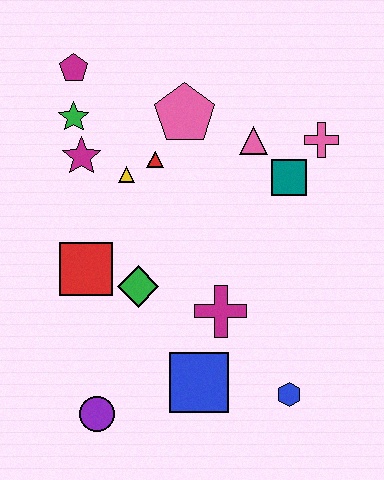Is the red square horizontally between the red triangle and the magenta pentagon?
Yes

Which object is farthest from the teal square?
The purple circle is farthest from the teal square.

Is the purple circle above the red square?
No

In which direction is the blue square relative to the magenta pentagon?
The blue square is below the magenta pentagon.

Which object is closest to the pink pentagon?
The red triangle is closest to the pink pentagon.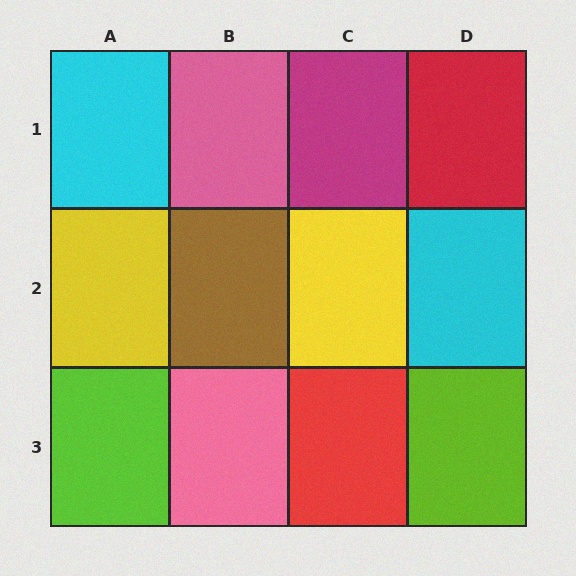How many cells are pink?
2 cells are pink.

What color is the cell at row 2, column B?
Brown.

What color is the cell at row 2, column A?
Yellow.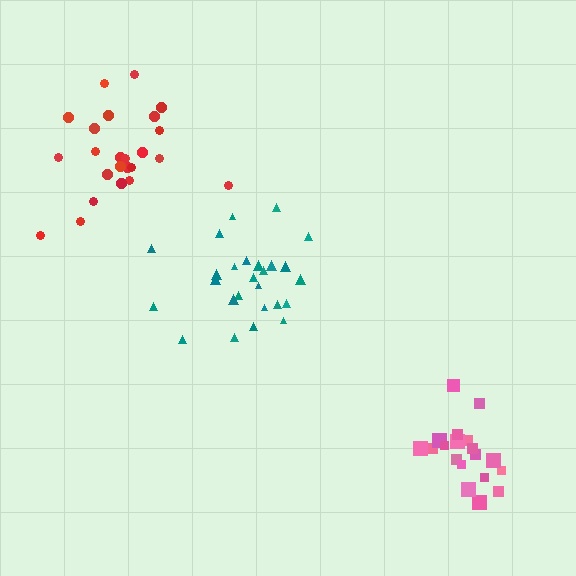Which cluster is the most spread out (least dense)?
Red.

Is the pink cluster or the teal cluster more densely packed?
Teal.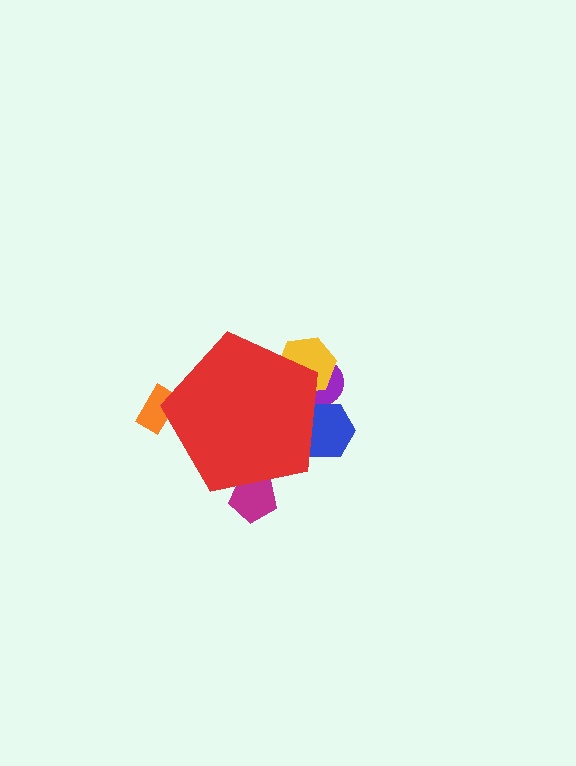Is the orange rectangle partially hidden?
Yes, the orange rectangle is partially hidden behind the red pentagon.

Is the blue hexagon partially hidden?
Yes, the blue hexagon is partially hidden behind the red pentagon.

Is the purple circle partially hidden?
Yes, the purple circle is partially hidden behind the red pentagon.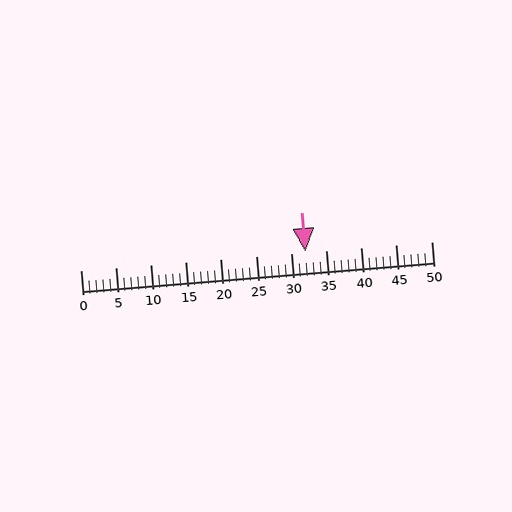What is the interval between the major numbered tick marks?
The major tick marks are spaced 5 units apart.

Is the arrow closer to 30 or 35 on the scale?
The arrow is closer to 30.